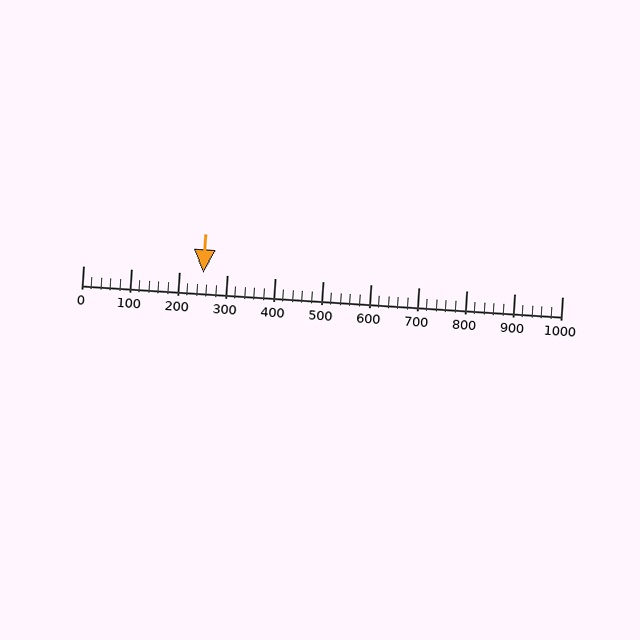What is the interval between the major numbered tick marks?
The major tick marks are spaced 100 units apart.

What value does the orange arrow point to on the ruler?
The orange arrow points to approximately 252.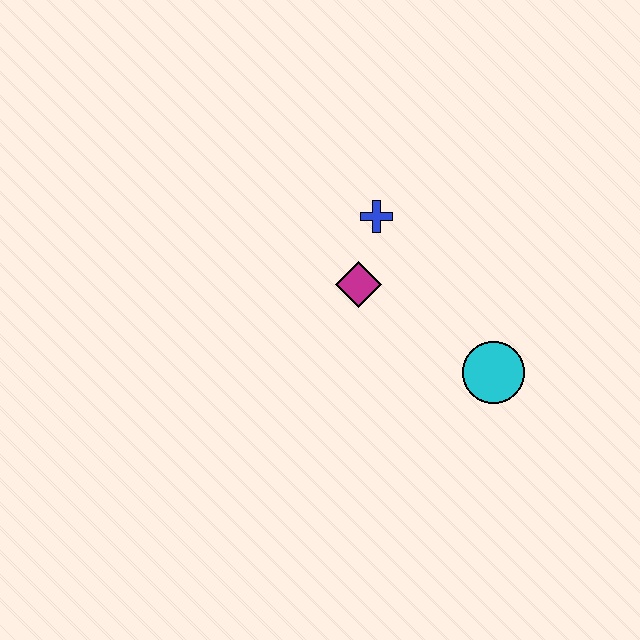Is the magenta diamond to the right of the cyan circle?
No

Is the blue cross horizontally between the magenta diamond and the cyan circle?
Yes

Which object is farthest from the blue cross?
The cyan circle is farthest from the blue cross.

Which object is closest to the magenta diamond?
The blue cross is closest to the magenta diamond.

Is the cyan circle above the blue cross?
No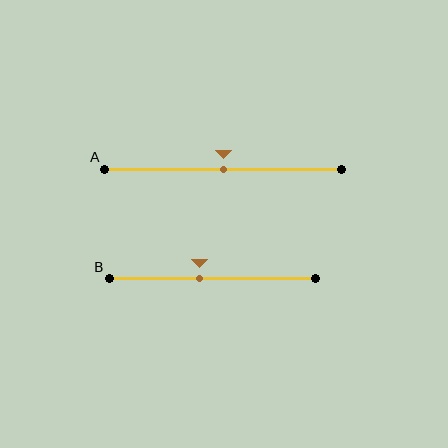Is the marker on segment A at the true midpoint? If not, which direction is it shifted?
Yes, the marker on segment A is at the true midpoint.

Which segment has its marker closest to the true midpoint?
Segment A has its marker closest to the true midpoint.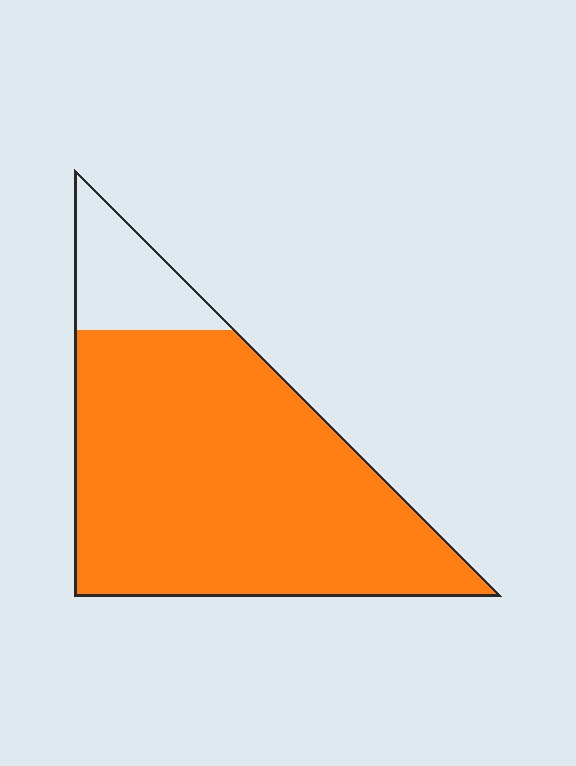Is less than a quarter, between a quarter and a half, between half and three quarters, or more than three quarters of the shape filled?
More than three quarters.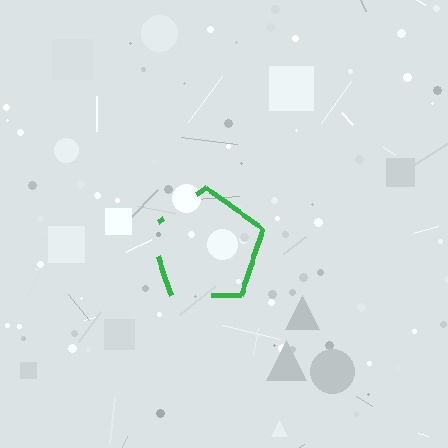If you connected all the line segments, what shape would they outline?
They would outline a pentagon.